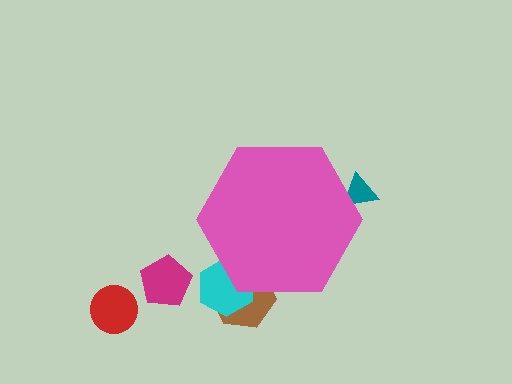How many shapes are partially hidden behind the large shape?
3 shapes are partially hidden.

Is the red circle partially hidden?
No, the red circle is fully visible.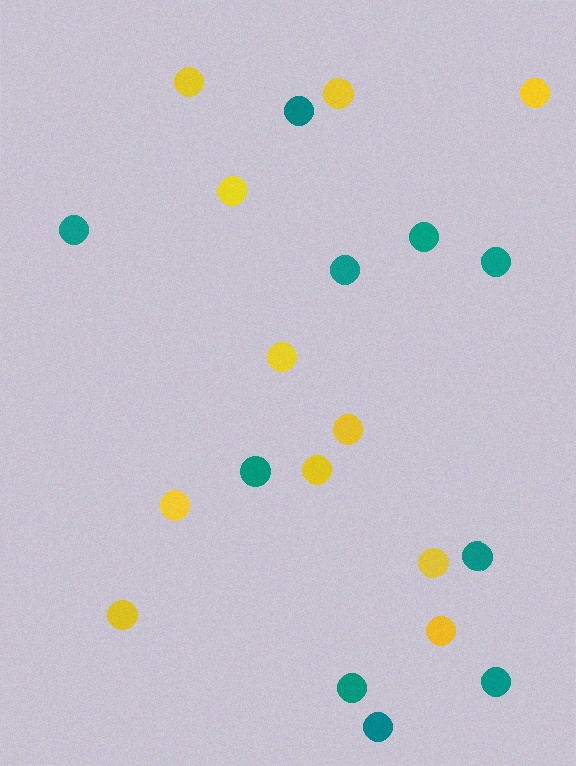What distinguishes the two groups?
There are 2 groups: one group of teal circles (10) and one group of yellow circles (11).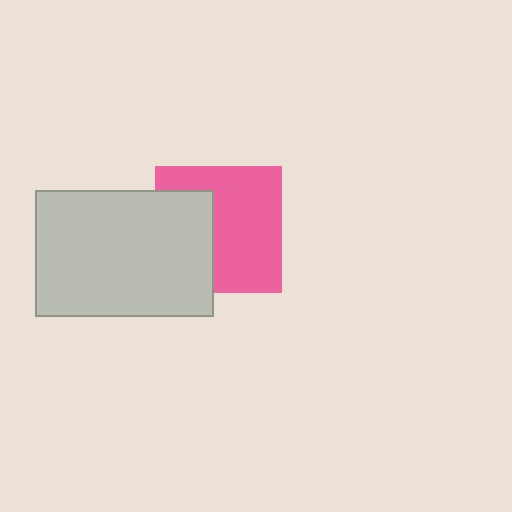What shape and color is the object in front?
The object in front is a light gray rectangle.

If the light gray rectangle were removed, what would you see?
You would see the complete pink square.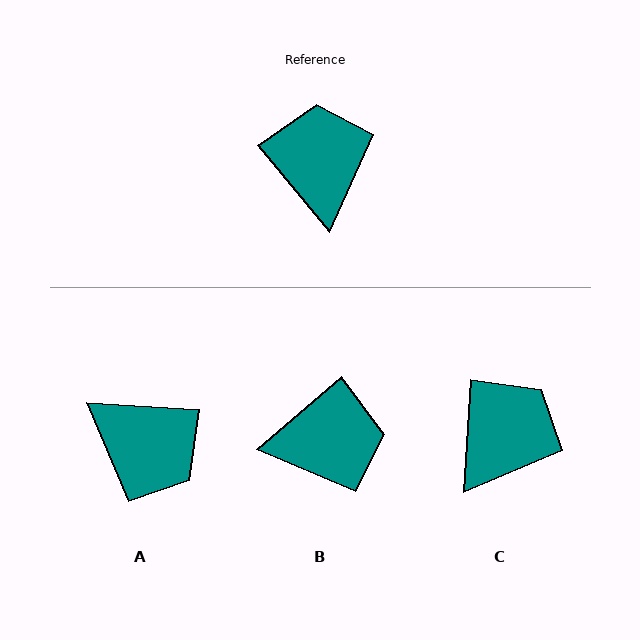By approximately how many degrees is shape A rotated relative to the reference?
Approximately 133 degrees clockwise.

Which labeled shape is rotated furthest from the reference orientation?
A, about 133 degrees away.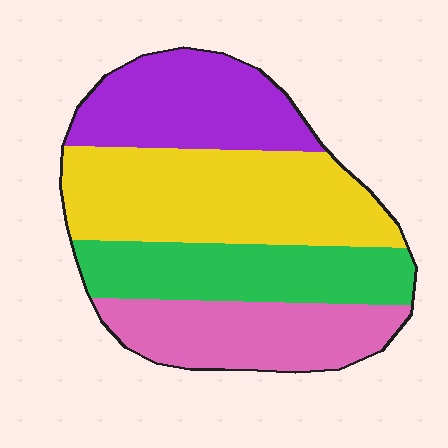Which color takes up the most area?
Yellow, at roughly 35%.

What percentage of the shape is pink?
Pink covers 21% of the shape.